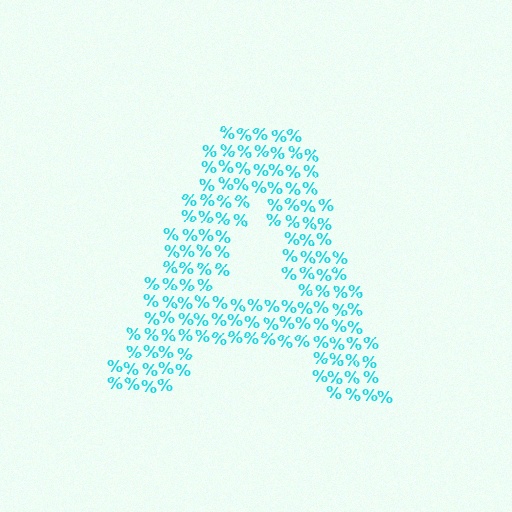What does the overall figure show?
The overall figure shows the letter A.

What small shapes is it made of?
It is made of small percent signs.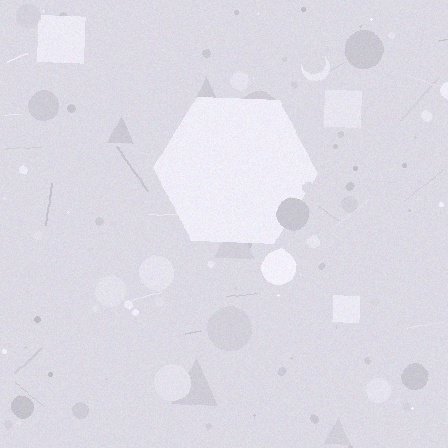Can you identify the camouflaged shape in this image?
The camouflaged shape is a hexagon.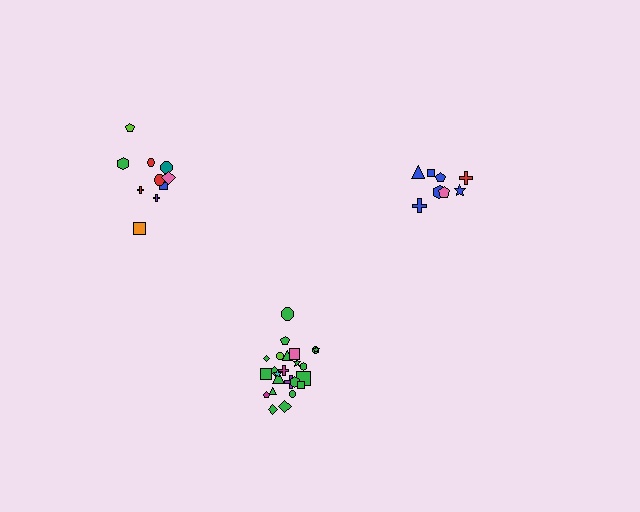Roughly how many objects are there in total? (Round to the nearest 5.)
Roughly 45 objects in total.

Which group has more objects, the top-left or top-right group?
The top-left group.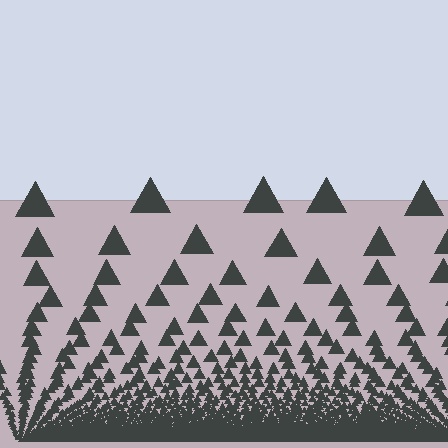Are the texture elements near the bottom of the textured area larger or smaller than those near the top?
Smaller. The gradient is inverted — elements near the bottom are smaller and denser.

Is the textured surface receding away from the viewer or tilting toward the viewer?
The surface appears to tilt toward the viewer. Texture elements get larger and sparser toward the top.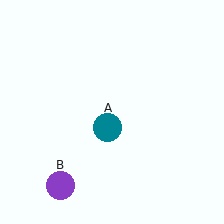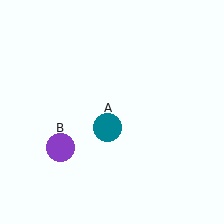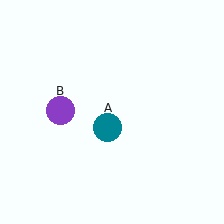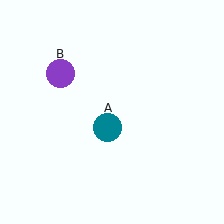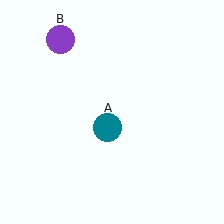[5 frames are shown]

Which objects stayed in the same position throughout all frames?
Teal circle (object A) remained stationary.